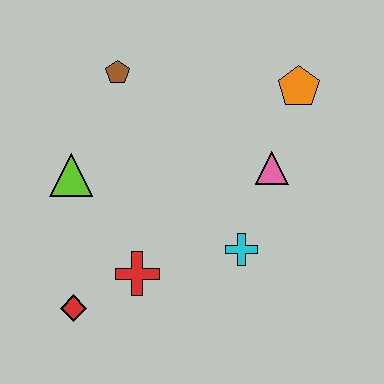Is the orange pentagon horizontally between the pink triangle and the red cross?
No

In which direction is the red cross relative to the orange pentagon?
The red cross is below the orange pentagon.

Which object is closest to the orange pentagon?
The pink triangle is closest to the orange pentagon.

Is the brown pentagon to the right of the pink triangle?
No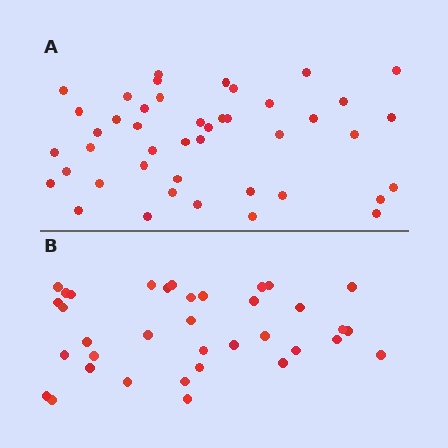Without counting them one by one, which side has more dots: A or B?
Region A (the top region) has more dots.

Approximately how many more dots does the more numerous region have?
Region A has roughly 8 or so more dots than region B.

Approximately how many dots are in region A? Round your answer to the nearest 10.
About 40 dots. (The exact count is 44, which rounds to 40.)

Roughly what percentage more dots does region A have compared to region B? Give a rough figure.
About 20% more.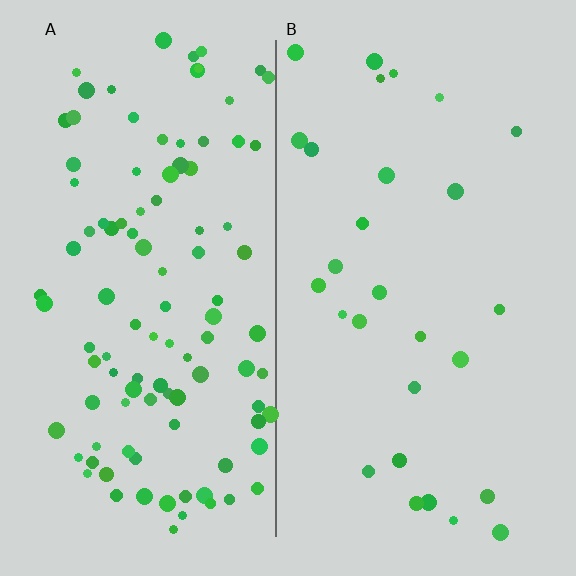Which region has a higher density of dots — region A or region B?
A (the left).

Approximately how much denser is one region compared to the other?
Approximately 3.7× — region A over region B.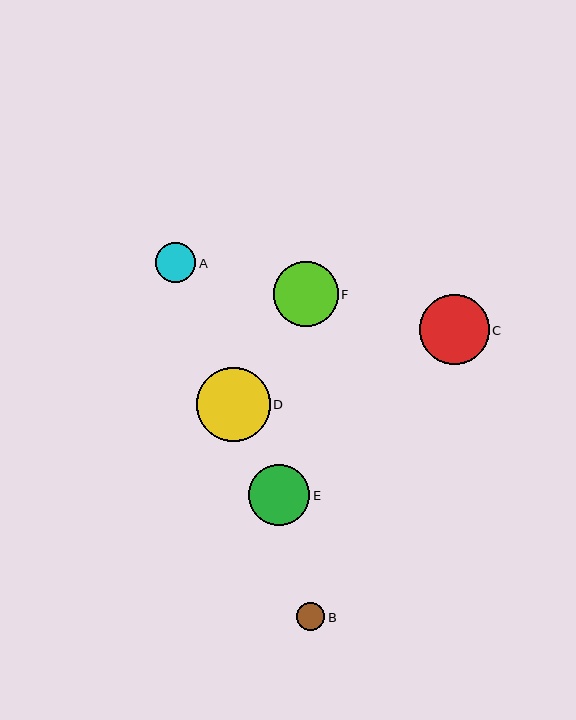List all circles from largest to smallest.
From largest to smallest: D, C, F, E, A, B.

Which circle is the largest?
Circle D is the largest with a size of approximately 74 pixels.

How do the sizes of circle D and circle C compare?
Circle D and circle C are approximately the same size.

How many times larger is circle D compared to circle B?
Circle D is approximately 2.7 times the size of circle B.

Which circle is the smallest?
Circle B is the smallest with a size of approximately 28 pixels.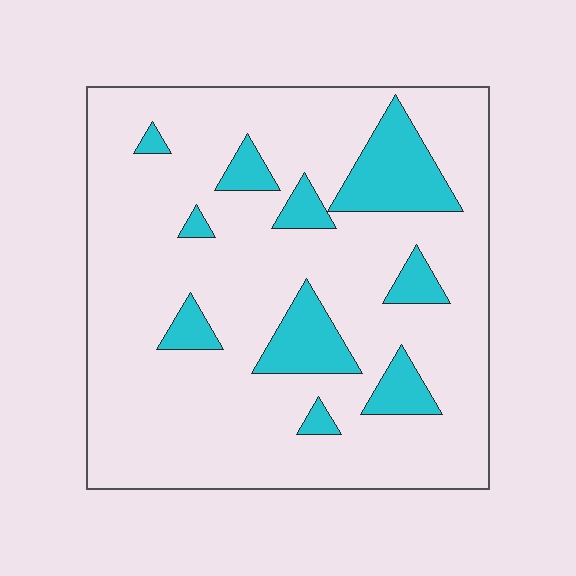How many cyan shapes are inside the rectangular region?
10.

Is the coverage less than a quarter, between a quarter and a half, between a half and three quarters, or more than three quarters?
Less than a quarter.